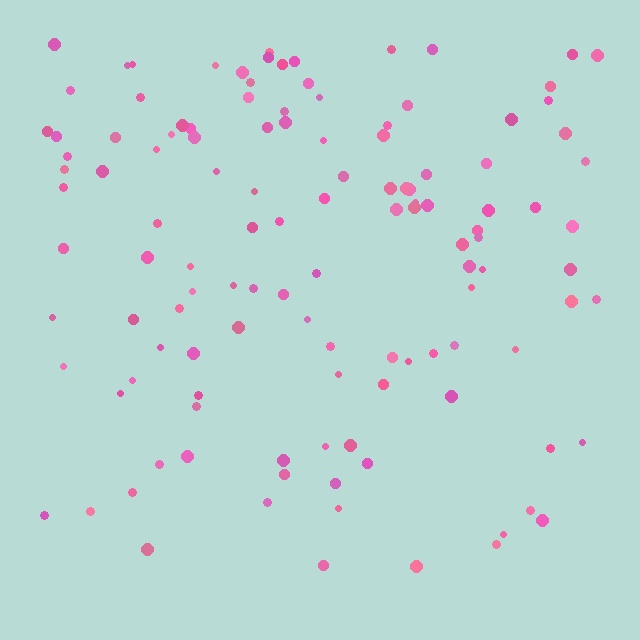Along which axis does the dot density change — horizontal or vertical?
Vertical.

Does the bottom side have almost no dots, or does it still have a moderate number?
Still a moderate number, just noticeably fewer than the top.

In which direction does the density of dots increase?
From bottom to top, with the top side densest.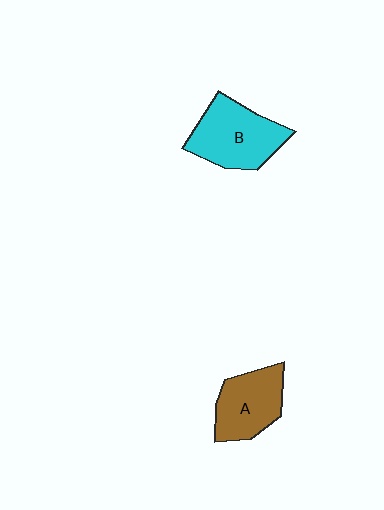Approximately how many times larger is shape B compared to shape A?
Approximately 1.2 times.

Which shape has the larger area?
Shape B (cyan).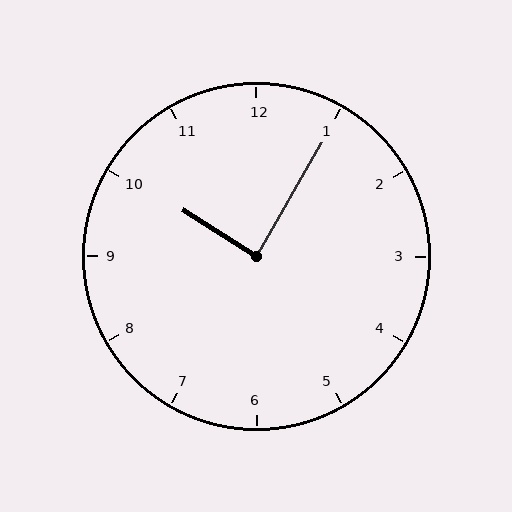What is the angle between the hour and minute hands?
Approximately 88 degrees.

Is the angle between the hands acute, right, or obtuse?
It is right.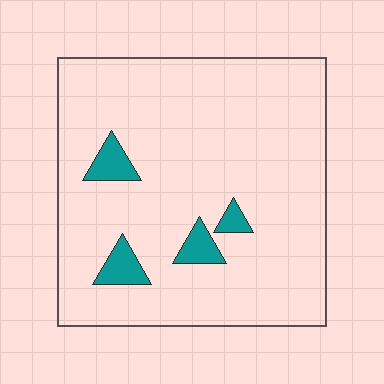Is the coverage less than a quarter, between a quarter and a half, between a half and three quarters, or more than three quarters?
Less than a quarter.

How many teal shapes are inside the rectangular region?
4.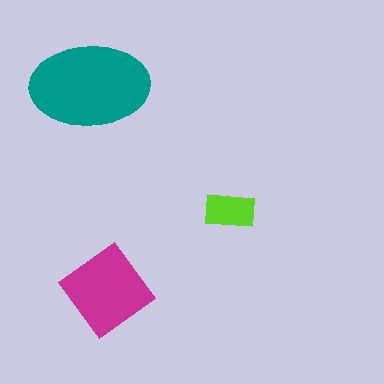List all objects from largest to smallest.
The teal ellipse, the magenta diamond, the lime rectangle.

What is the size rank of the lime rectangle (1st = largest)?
3rd.